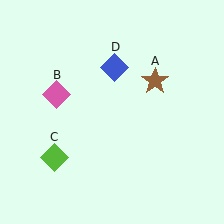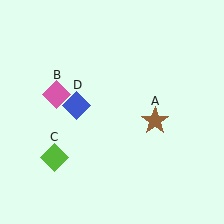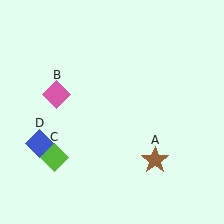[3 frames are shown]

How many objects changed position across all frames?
2 objects changed position: brown star (object A), blue diamond (object D).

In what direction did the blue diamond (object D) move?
The blue diamond (object D) moved down and to the left.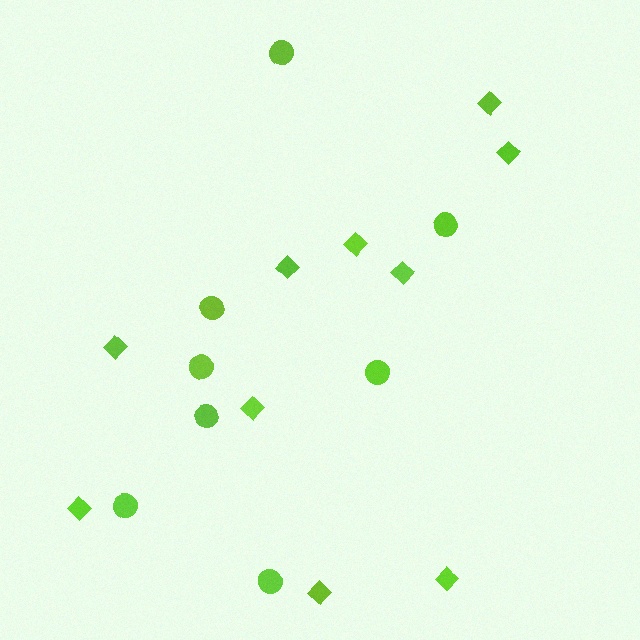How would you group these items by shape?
There are 2 groups: one group of diamonds (10) and one group of circles (8).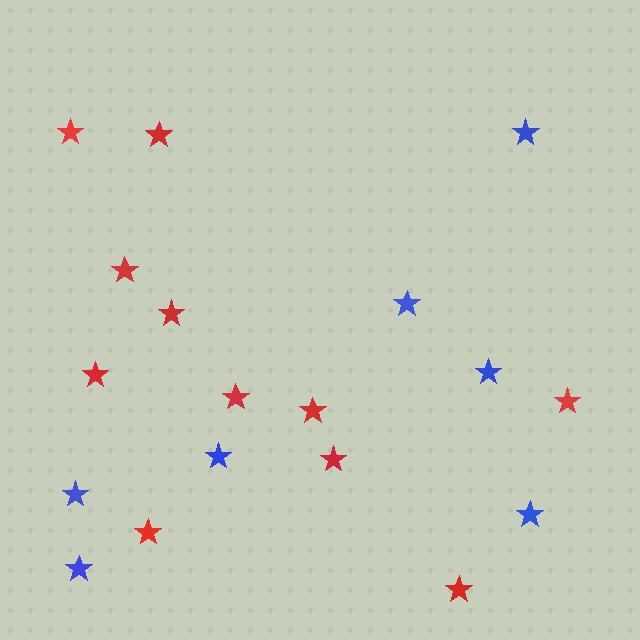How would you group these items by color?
There are 2 groups: one group of red stars (11) and one group of blue stars (7).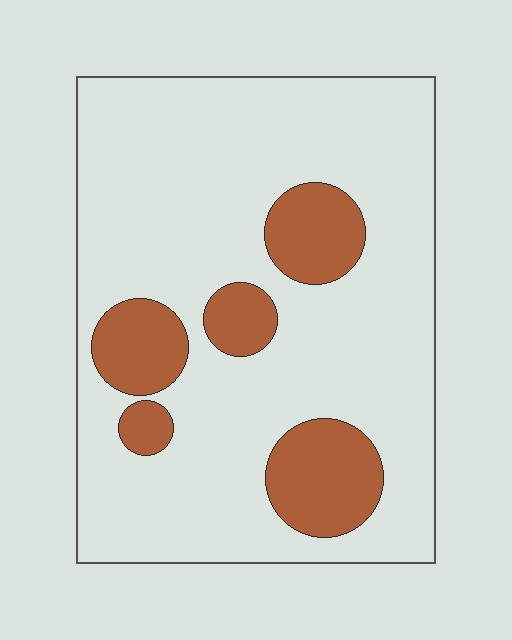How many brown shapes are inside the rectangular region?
5.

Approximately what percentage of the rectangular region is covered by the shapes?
Approximately 20%.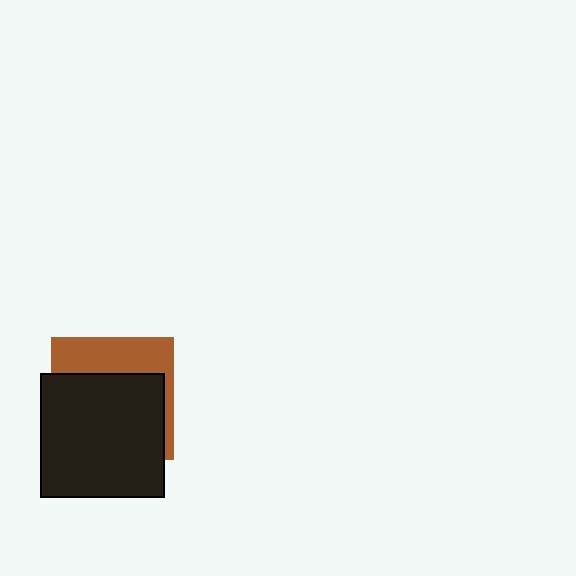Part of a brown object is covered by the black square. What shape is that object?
It is a square.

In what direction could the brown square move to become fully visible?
The brown square could move up. That would shift it out from behind the black square entirely.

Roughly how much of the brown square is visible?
A small part of it is visible (roughly 34%).